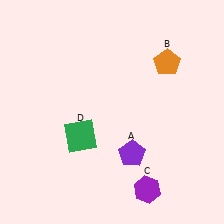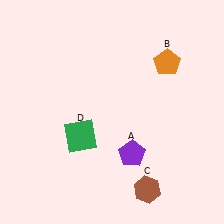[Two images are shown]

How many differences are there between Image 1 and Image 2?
There is 1 difference between the two images.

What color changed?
The hexagon (C) changed from purple in Image 1 to brown in Image 2.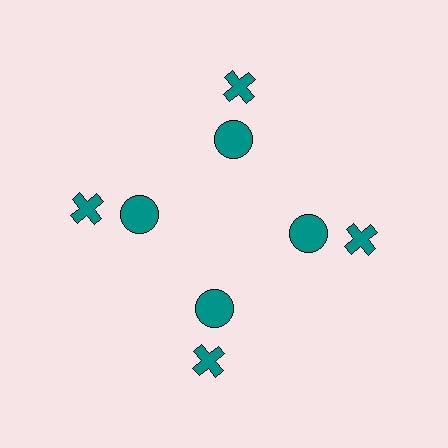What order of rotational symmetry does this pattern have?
This pattern has 4-fold rotational symmetry.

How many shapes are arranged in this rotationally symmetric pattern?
There are 8 shapes, arranged in 4 groups of 2.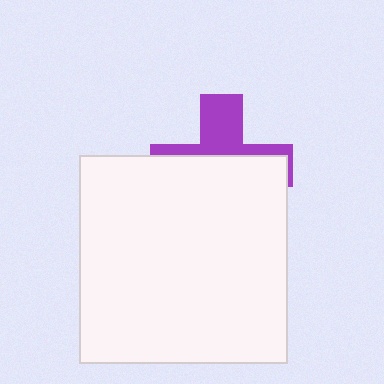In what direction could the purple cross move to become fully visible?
The purple cross could move up. That would shift it out from behind the white square entirely.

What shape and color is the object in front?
The object in front is a white square.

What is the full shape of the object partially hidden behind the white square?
The partially hidden object is a purple cross.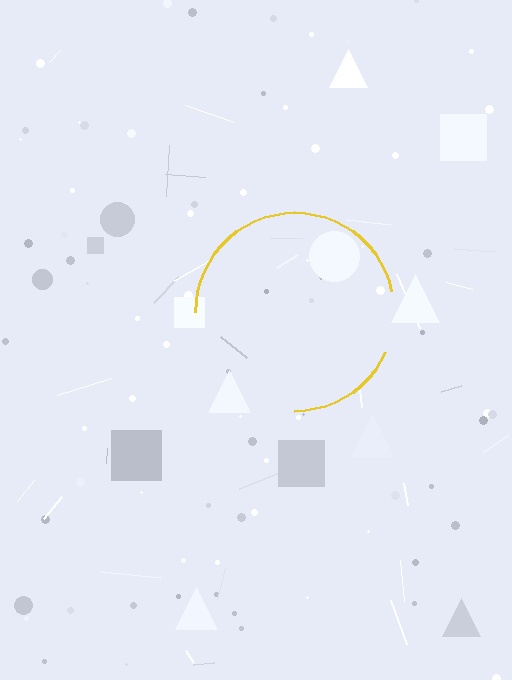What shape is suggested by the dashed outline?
The dashed outline suggests a circle.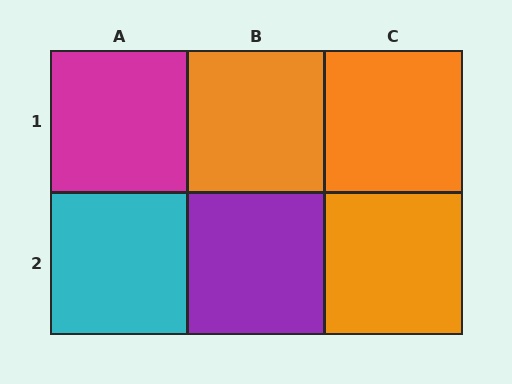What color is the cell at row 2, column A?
Cyan.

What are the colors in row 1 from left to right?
Magenta, orange, orange.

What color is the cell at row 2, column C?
Orange.